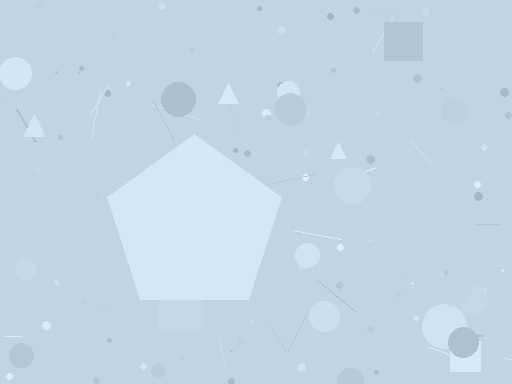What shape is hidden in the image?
A pentagon is hidden in the image.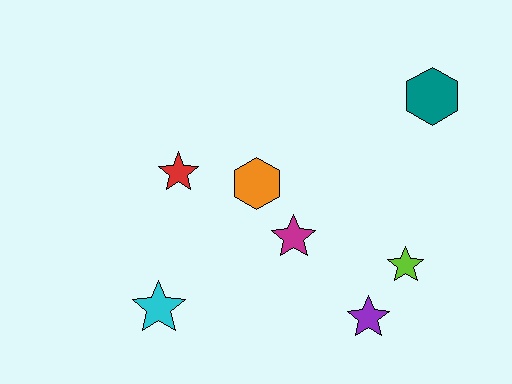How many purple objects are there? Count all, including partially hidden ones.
There is 1 purple object.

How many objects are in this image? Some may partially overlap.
There are 7 objects.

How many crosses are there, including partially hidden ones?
There are no crosses.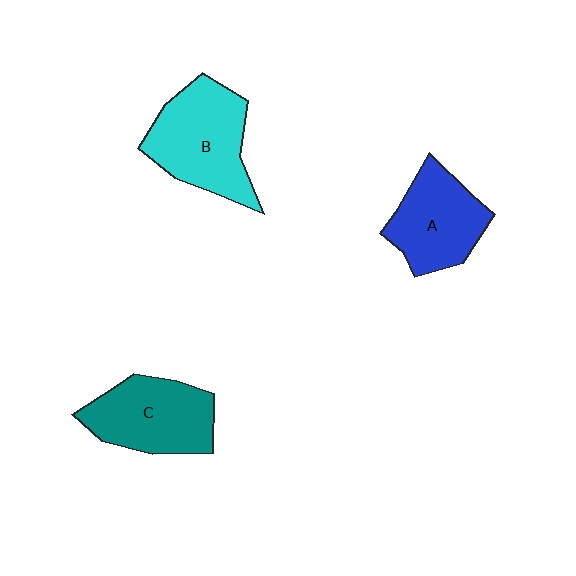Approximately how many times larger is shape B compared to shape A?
Approximately 1.2 times.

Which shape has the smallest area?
Shape A (blue).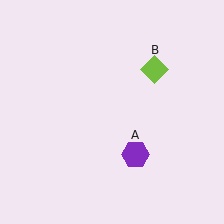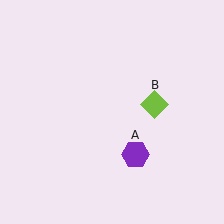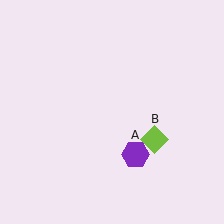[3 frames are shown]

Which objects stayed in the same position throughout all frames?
Purple hexagon (object A) remained stationary.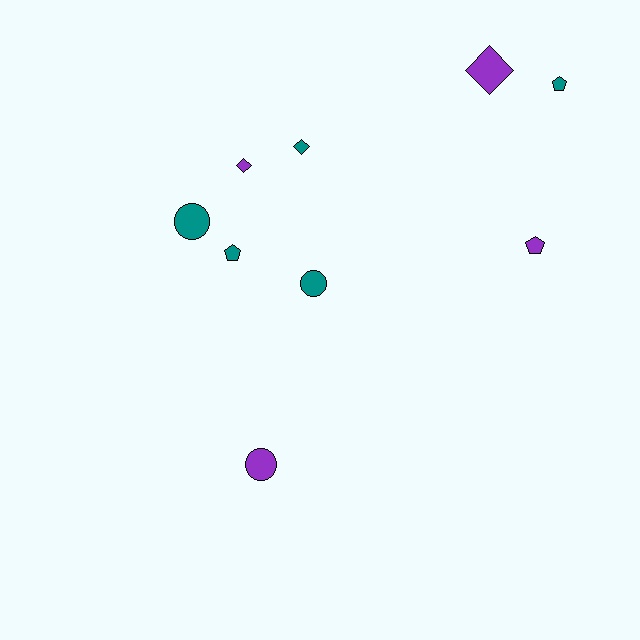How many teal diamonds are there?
There is 1 teal diamond.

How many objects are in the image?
There are 9 objects.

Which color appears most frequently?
Teal, with 5 objects.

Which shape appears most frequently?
Diamond, with 3 objects.